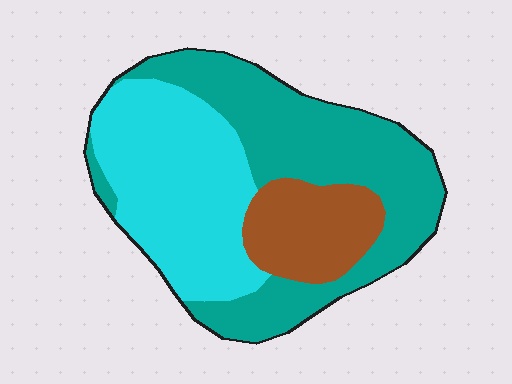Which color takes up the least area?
Brown, at roughly 15%.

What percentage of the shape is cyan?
Cyan covers 37% of the shape.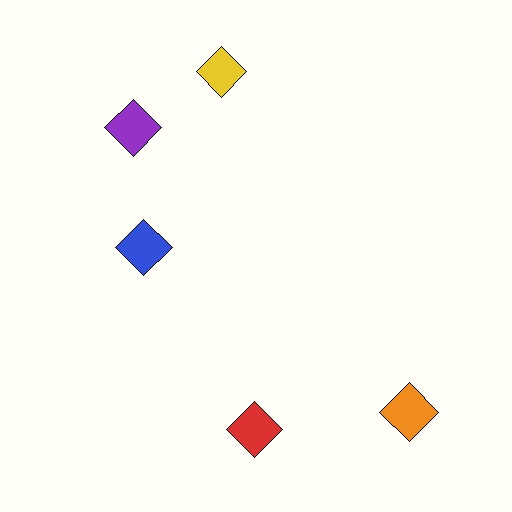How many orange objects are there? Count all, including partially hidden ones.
There is 1 orange object.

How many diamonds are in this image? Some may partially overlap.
There are 5 diamonds.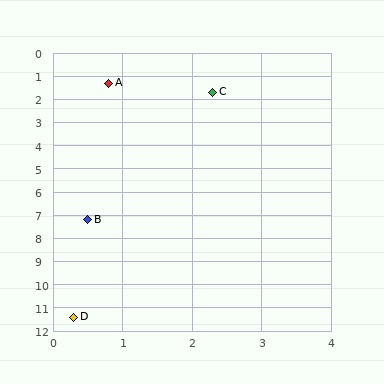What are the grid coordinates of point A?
Point A is at approximately (0.8, 1.3).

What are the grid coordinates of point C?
Point C is at approximately (2.3, 1.7).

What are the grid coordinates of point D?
Point D is at approximately (0.3, 11.4).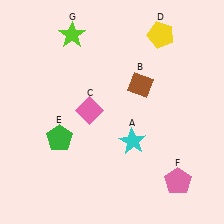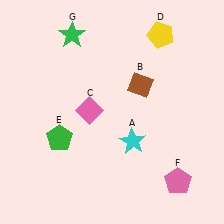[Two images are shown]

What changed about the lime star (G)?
In Image 1, G is lime. In Image 2, it changed to green.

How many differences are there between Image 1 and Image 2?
There is 1 difference between the two images.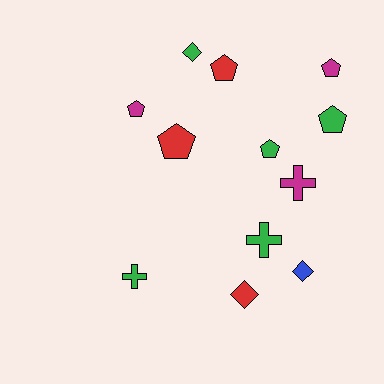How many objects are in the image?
There are 12 objects.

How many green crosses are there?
There are 2 green crosses.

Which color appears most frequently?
Green, with 5 objects.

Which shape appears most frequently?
Pentagon, with 6 objects.